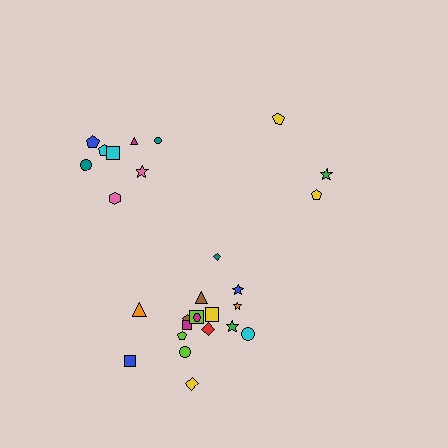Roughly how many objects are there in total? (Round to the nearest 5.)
Roughly 30 objects in total.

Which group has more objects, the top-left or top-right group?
The top-left group.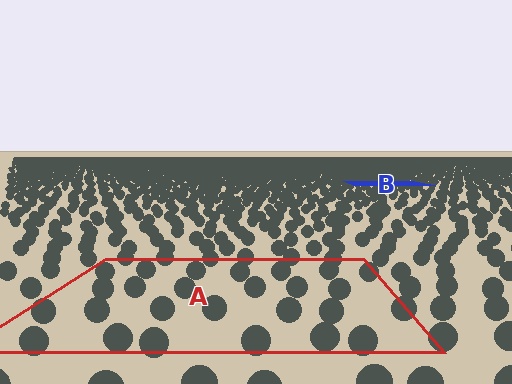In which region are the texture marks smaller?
The texture marks are smaller in region B, because it is farther away.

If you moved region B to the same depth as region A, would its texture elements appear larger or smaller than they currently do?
They would appear larger. At a closer depth, the same texture elements are projected at a bigger on-screen size.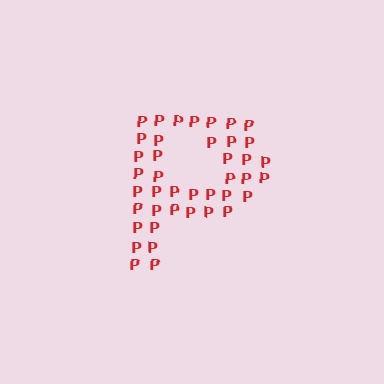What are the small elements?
The small elements are letter P's.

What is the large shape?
The large shape is the letter P.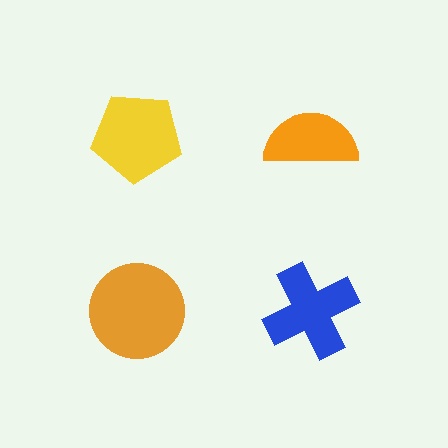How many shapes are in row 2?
2 shapes.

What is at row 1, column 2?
An orange semicircle.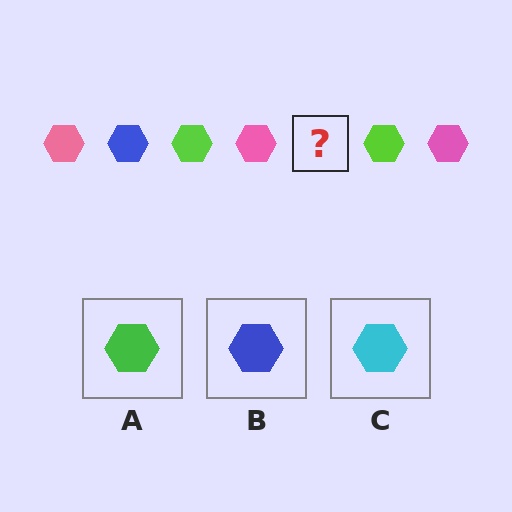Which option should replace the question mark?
Option B.